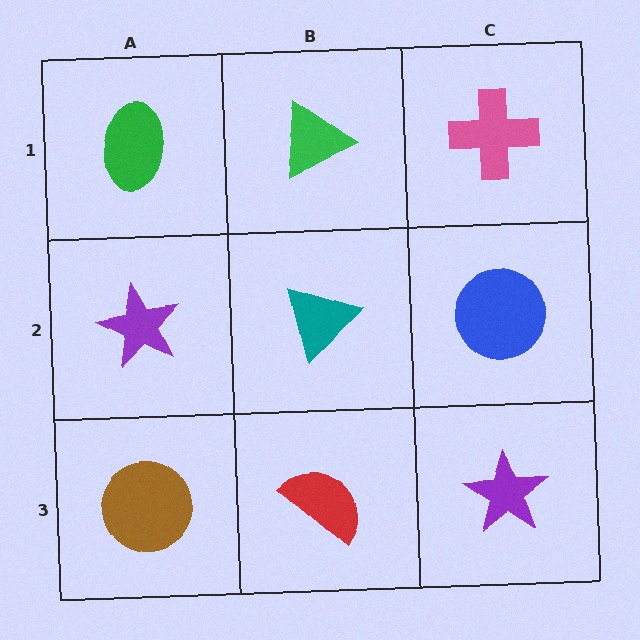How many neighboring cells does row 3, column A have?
2.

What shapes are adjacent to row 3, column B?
A teal triangle (row 2, column B), a brown circle (row 3, column A), a purple star (row 3, column C).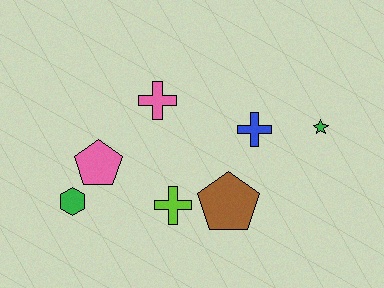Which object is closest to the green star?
The blue cross is closest to the green star.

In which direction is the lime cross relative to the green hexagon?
The lime cross is to the right of the green hexagon.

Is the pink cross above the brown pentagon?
Yes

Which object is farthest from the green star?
The green hexagon is farthest from the green star.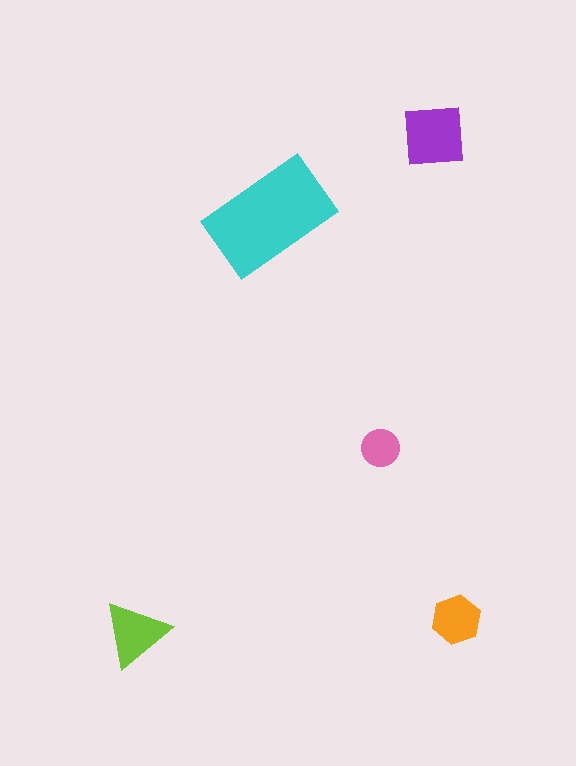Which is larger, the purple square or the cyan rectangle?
The cyan rectangle.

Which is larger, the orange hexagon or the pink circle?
The orange hexagon.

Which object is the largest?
The cyan rectangle.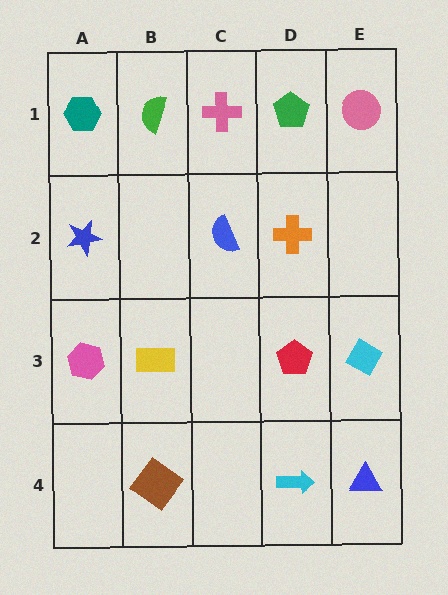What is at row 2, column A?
A blue star.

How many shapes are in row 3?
4 shapes.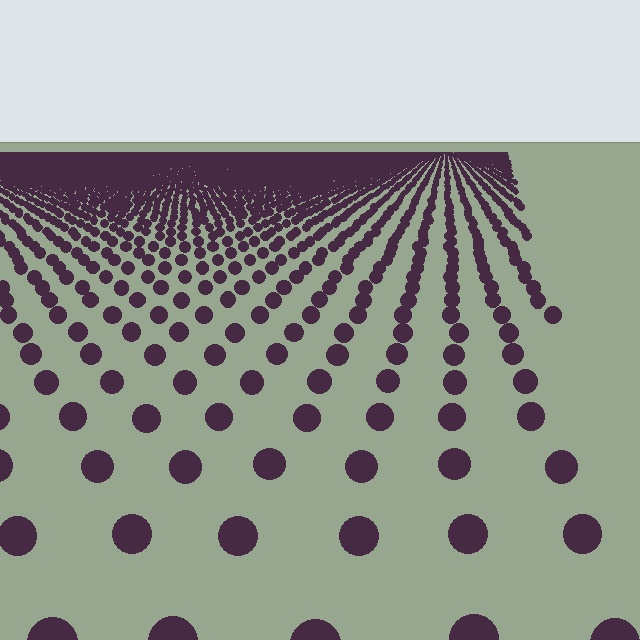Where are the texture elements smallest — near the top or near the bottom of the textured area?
Near the top.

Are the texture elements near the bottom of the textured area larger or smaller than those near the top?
Larger. Near the bottom, elements are closer to the viewer and appear at a bigger on-screen size.